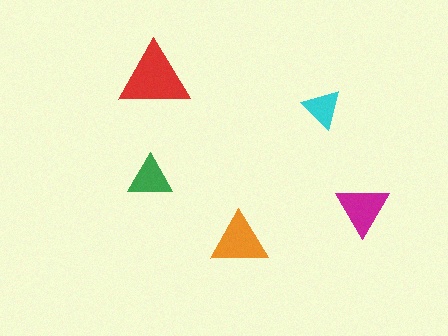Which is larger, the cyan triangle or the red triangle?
The red one.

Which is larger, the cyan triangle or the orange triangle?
The orange one.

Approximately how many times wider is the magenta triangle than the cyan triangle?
About 1.5 times wider.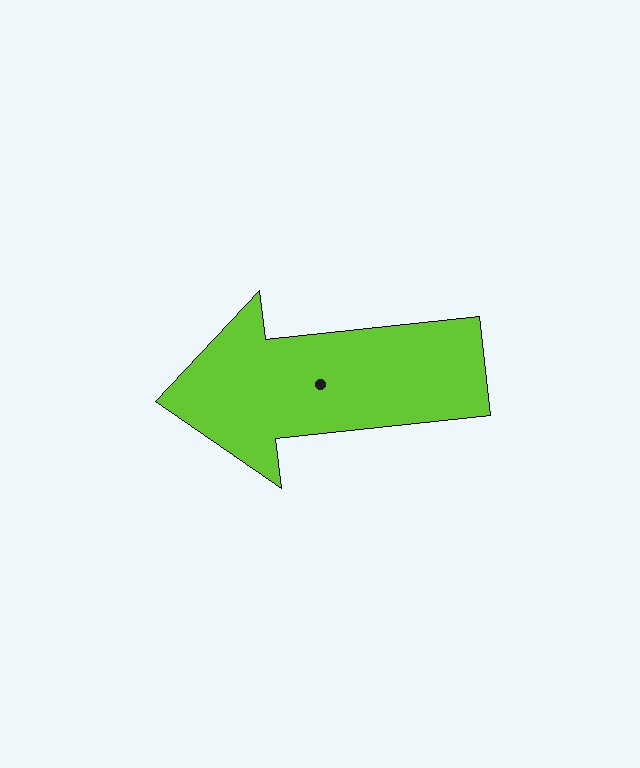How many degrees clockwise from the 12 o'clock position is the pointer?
Approximately 264 degrees.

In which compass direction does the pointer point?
West.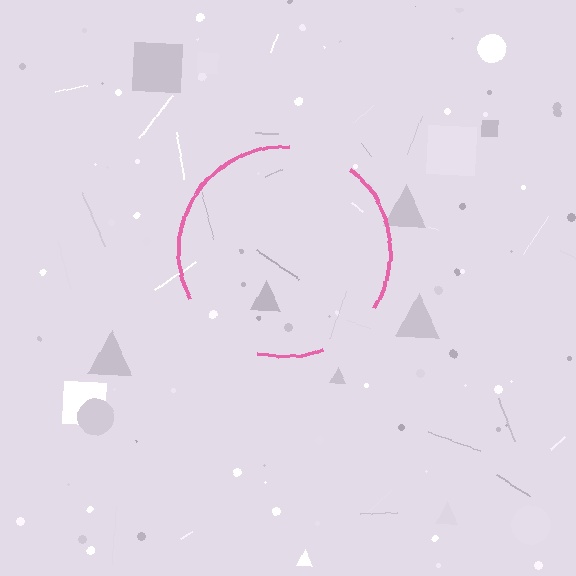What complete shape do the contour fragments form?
The contour fragments form a circle.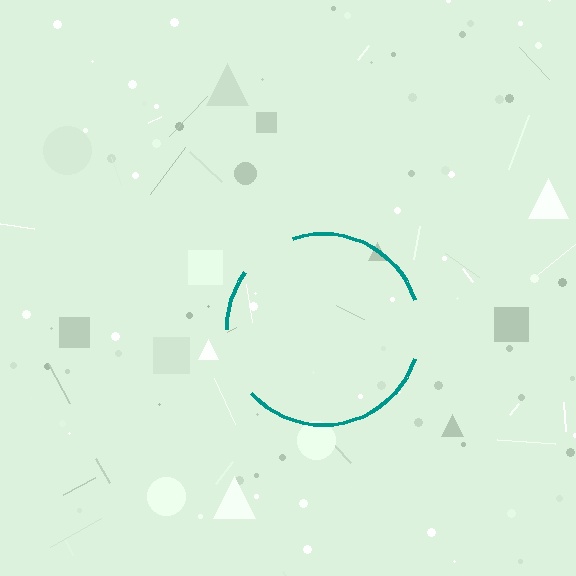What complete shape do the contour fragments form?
The contour fragments form a circle.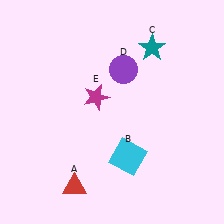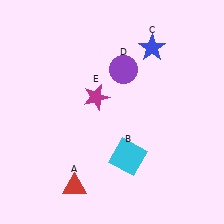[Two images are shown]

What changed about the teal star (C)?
In Image 1, C is teal. In Image 2, it changed to blue.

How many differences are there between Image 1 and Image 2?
There is 1 difference between the two images.